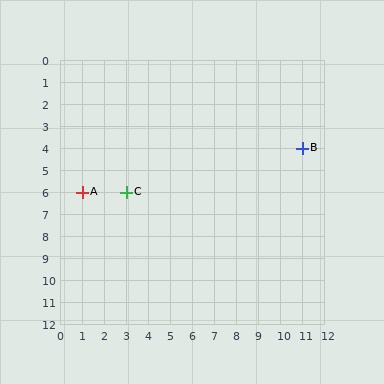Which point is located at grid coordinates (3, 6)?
Point C is at (3, 6).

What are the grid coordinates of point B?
Point B is at grid coordinates (11, 4).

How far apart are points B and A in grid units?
Points B and A are 10 columns and 2 rows apart (about 10.2 grid units diagonally).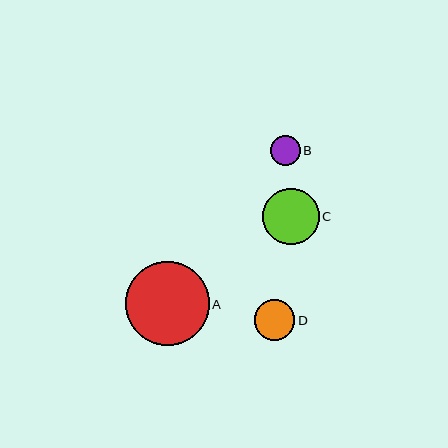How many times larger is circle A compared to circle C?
Circle A is approximately 1.5 times the size of circle C.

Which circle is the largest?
Circle A is the largest with a size of approximately 84 pixels.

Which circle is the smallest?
Circle B is the smallest with a size of approximately 30 pixels.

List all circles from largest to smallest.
From largest to smallest: A, C, D, B.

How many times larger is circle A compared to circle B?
Circle A is approximately 2.8 times the size of circle B.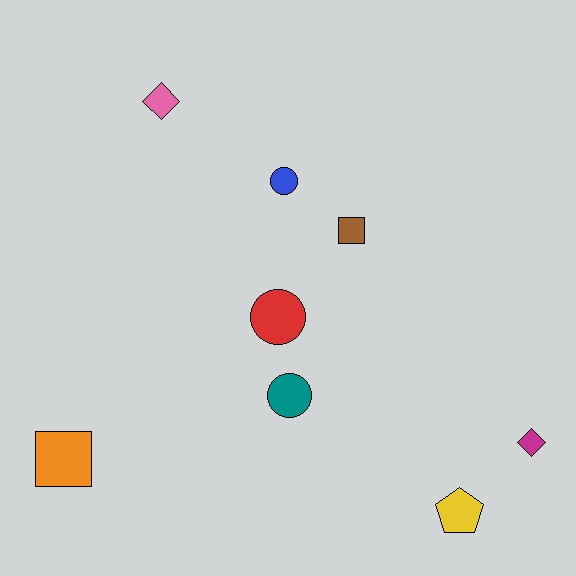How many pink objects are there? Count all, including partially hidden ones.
There is 1 pink object.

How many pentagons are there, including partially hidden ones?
There is 1 pentagon.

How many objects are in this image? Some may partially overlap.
There are 8 objects.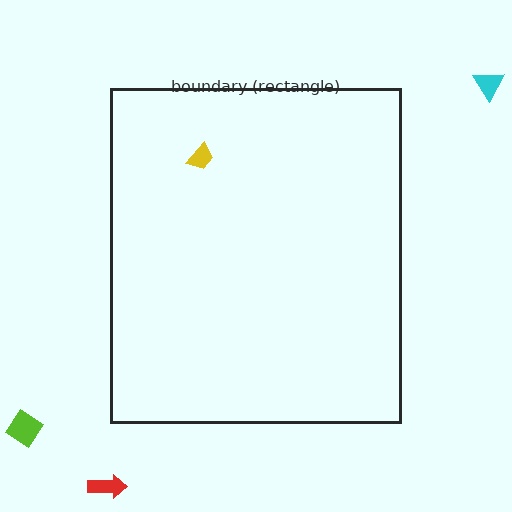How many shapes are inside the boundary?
1 inside, 3 outside.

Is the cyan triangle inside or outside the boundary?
Outside.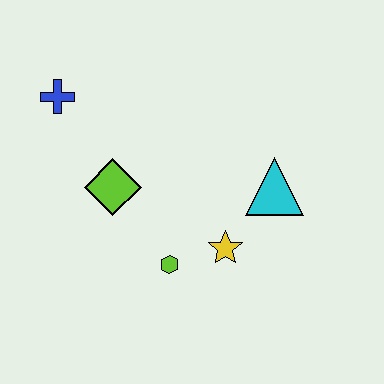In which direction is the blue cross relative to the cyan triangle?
The blue cross is to the left of the cyan triangle.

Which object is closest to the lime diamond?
The lime hexagon is closest to the lime diamond.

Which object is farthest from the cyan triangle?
The blue cross is farthest from the cyan triangle.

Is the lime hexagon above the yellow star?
No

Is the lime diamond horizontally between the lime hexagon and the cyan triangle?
No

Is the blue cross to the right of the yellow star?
No